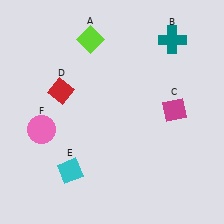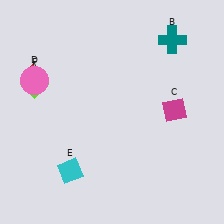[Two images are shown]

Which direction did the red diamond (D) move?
The red diamond (D) moved left.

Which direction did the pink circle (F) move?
The pink circle (F) moved up.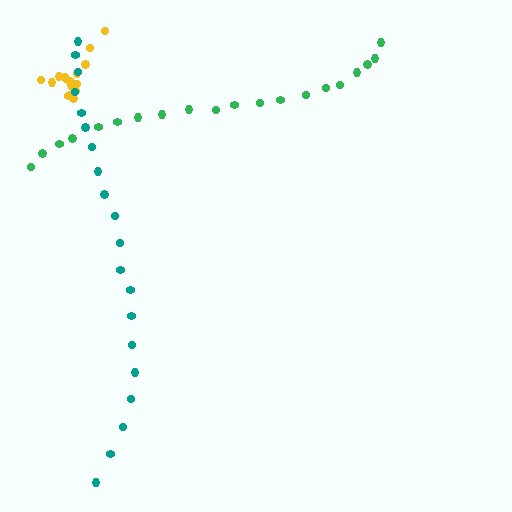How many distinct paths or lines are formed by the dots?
There are 3 distinct paths.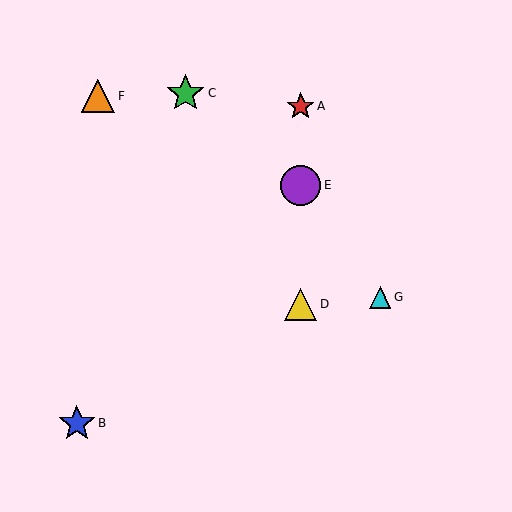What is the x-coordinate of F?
Object F is at x≈98.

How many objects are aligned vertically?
3 objects (A, D, E) are aligned vertically.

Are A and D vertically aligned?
Yes, both are at x≈301.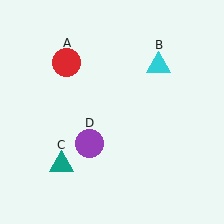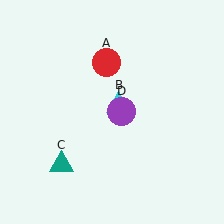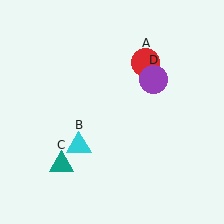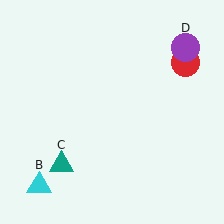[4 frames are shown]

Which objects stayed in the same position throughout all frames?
Teal triangle (object C) remained stationary.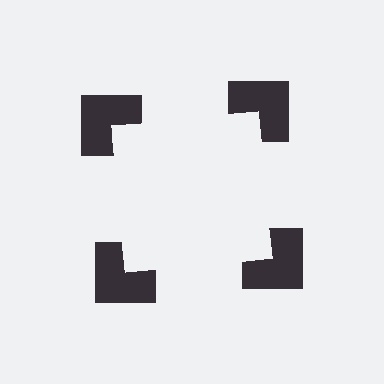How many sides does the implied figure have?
4 sides.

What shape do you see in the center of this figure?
An illusory square — its edges are inferred from the aligned wedge cuts in the notched squares, not physically drawn.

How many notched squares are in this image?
There are 4 — one at each vertex of the illusory square.